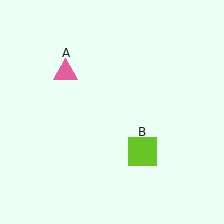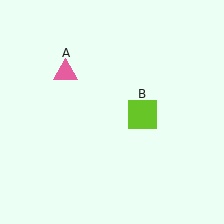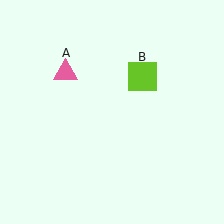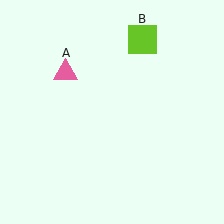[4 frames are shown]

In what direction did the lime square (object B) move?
The lime square (object B) moved up.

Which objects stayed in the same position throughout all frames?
Pink triangle (object A) remained stationary.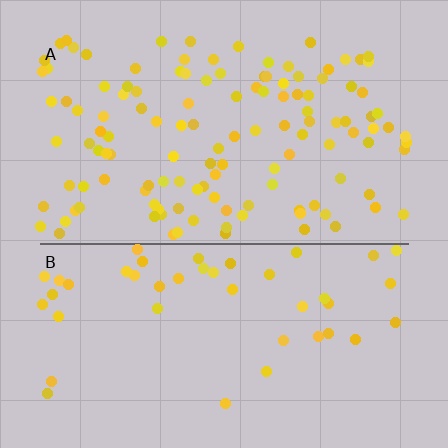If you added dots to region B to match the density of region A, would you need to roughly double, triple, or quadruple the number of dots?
Approximately triple.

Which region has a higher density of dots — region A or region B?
A (the top).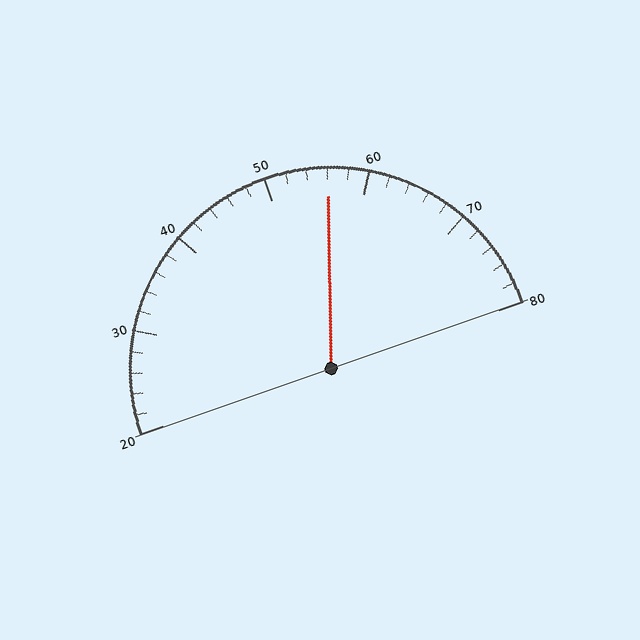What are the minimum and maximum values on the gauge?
The gauge ranges from 20 to 80.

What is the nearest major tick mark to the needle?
The nearest major tick mark is 60.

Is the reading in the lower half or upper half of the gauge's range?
The reading is in the upper half of the range (20 to 80).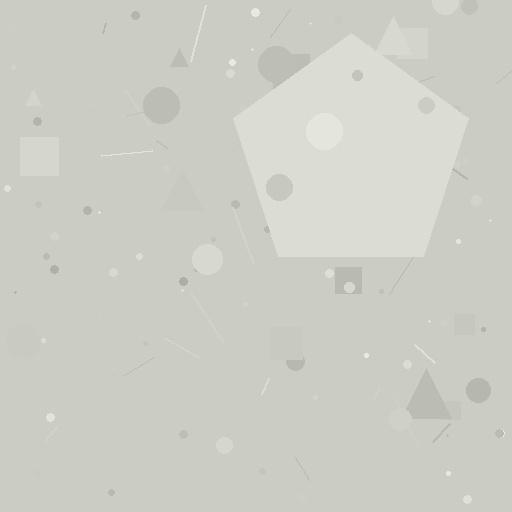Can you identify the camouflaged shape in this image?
The camouflaged shape is a pentagon.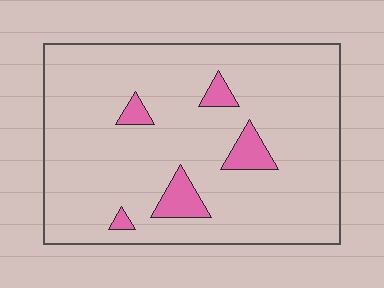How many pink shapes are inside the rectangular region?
5.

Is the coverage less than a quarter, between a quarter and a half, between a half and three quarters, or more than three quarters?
Less than a quarter.